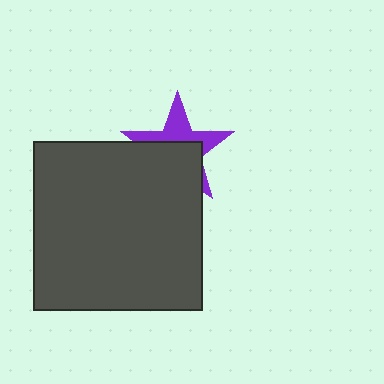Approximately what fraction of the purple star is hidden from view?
Roughly 56% of the purple star is hidden behind the dark gray square.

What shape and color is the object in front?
The object in front is a dark gray square.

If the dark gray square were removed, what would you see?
You would see the complete purple star.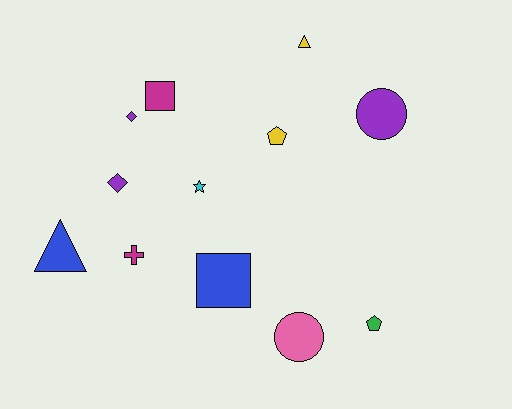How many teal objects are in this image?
There are no teal objects.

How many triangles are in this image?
There are 2 triangles.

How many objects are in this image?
There are 12 objects.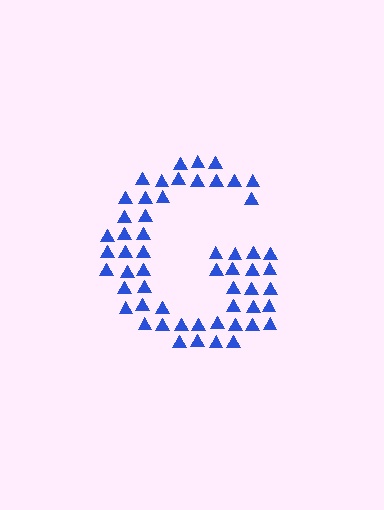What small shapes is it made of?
It is made of small triangles.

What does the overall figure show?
The overall figure shows the letter G.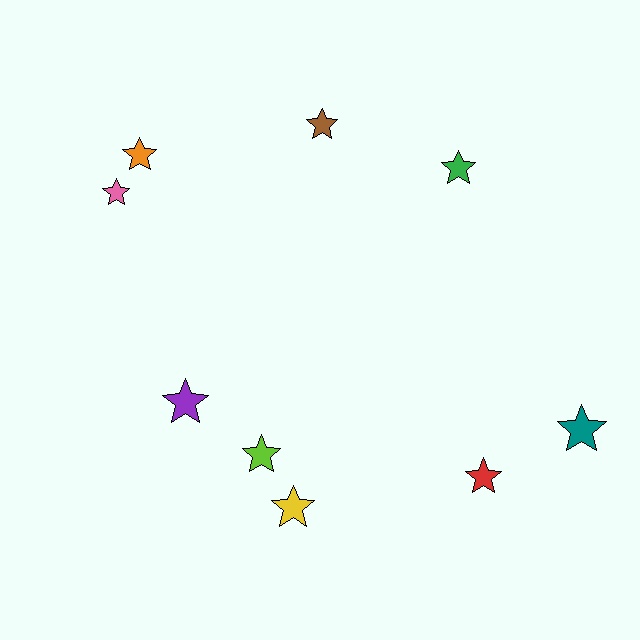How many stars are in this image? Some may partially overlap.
There are 9 stars.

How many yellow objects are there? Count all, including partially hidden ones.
There is 1 yellow object.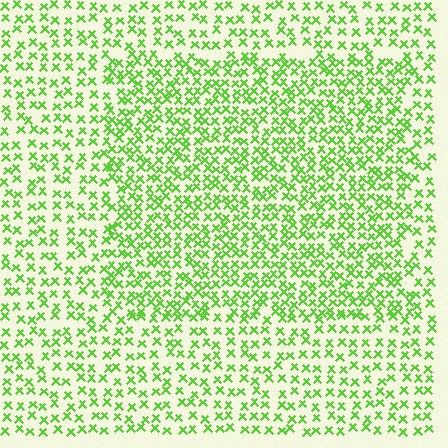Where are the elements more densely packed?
The elements are more densely packed inside the rectangle boundary.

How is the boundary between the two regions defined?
The boundary is defined by a change in element density (approximately 1.7x ratio). All elements are the same color, size, and shape.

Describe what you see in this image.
The image contains small lime elements arranged at two different densities. A rectangle-shaped region is visible where the elements are more densely packed than the surrounding area.